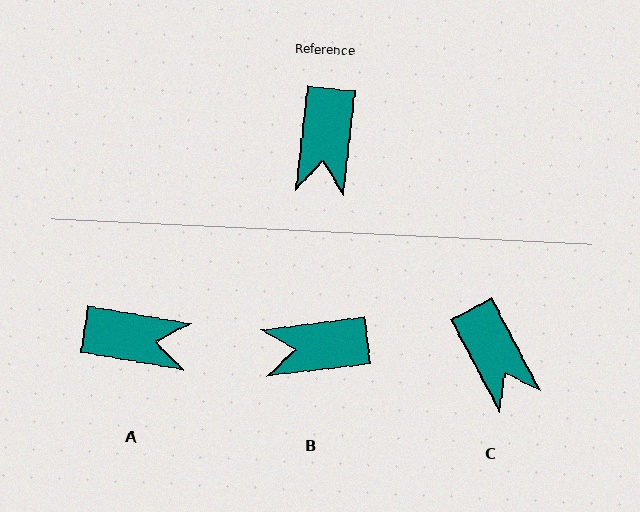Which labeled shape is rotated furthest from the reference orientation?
A, about 87 degrees away.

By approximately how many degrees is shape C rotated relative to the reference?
Approximately 34 degrees counter-clockwise.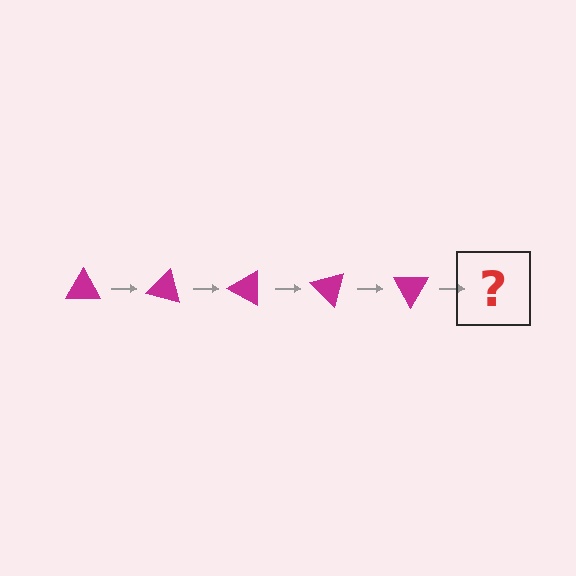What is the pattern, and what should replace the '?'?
The pattern is that the triangle rotates 15 degrees each step. The '?' should be a magenta triangle rotated 75 degrees.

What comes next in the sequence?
The next element should be a magenta triangle rotated 75 degrees.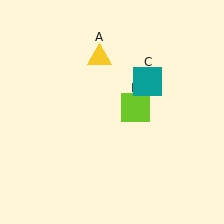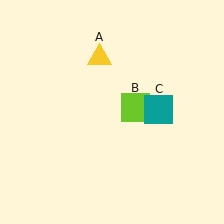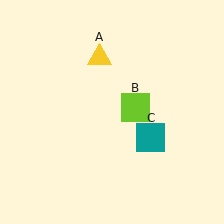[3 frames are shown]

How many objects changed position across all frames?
1 object changed position: teal square (object C).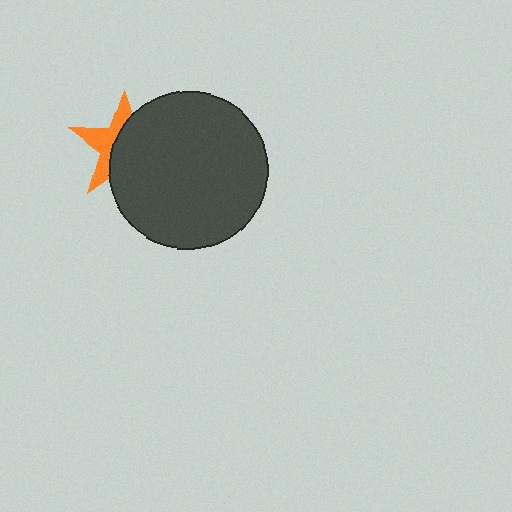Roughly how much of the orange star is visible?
A small part of it is visible (roughly 41%).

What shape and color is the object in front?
The object in front is a dark gray circle.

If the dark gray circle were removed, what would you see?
You would see the complete orange star.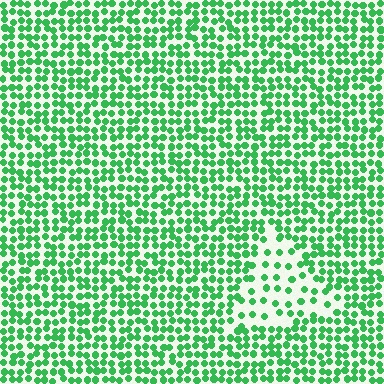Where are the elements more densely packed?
The elements are more densely packed outside the triangle boundary.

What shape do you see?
I see a triangle.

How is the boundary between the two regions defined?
The boundary is defined by a change in element density (approximately 2.2x ratio). All elements are the same color, size, and shape.